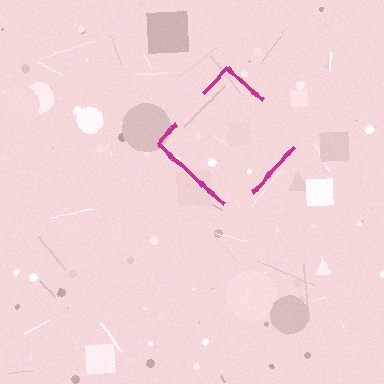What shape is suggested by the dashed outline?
The dashed outline suggests a diamond.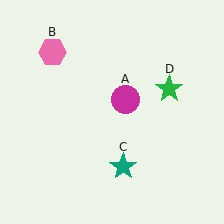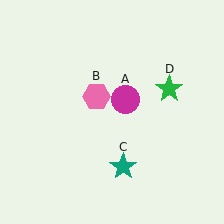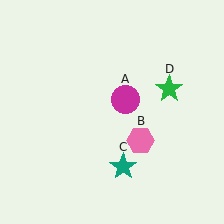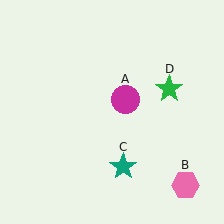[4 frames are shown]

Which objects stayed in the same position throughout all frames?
Magenta circle (object A) and teal star (object C) and green star (object D) remained stationary.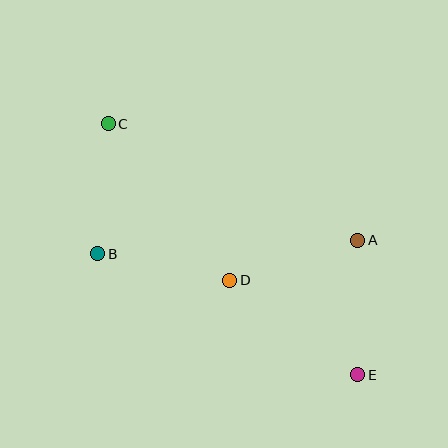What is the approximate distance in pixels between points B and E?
The distance between B and E is approximately 287 pixels.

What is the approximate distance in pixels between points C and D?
The distance between C and D is approximately 198 pixels.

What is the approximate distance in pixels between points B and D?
The distance between B and D is approximately 135 pixels.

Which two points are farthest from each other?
Points C and E are farthest from each other.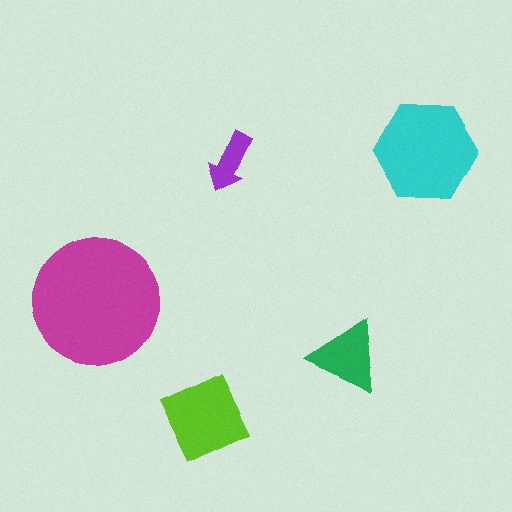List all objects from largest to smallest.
The magenta circle, the cyan hexagon, the lime square, the green triangle, the purple arrow.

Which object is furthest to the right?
The cyan hexagon is rightmost.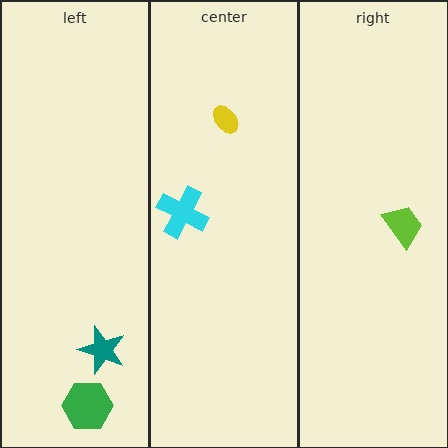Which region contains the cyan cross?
The center region.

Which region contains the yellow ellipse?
The center region.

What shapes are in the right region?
The lime trapezoid.